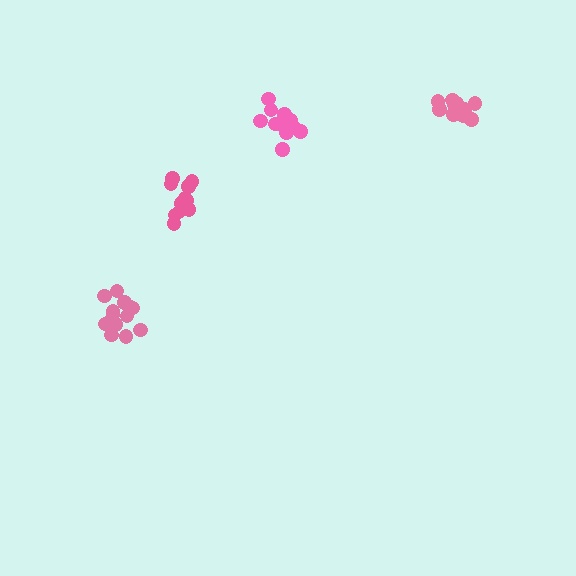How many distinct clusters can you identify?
There are 4 distinct clusters.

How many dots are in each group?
Group 1: 15 dots, Group 2: 12 dots, Group 3: 13 dots, Group 4: 13 dots (53 total).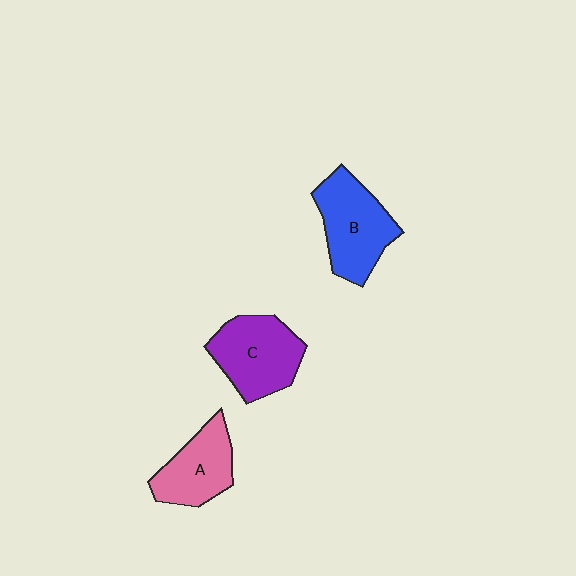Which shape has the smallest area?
Shape A (pink).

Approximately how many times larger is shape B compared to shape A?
Approximately 1.3 times.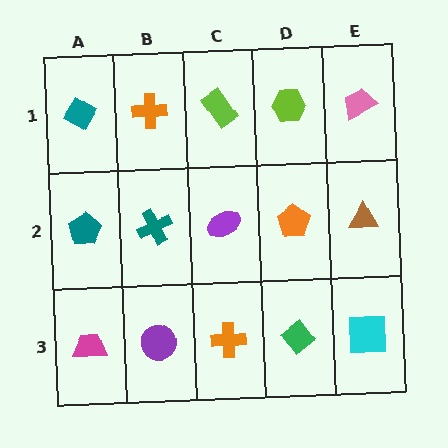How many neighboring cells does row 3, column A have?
2.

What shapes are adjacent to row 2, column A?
A teal diamond (row 1, column A), a magenta trapezoid (row 3, column A), a teal cross (row 2, column B).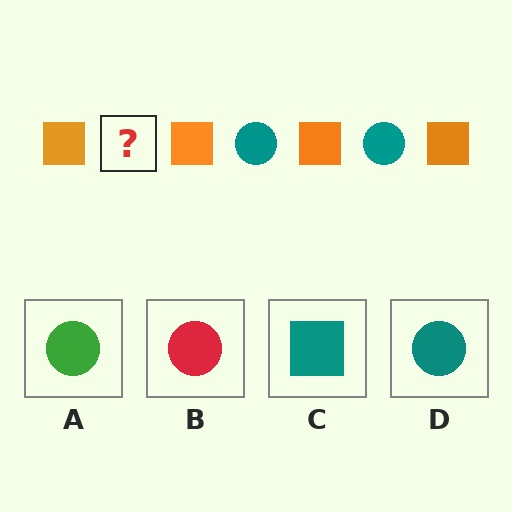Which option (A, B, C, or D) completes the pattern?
D.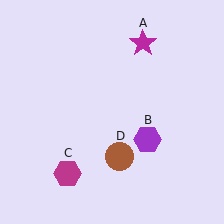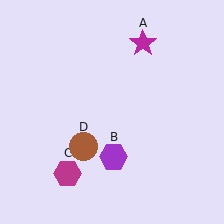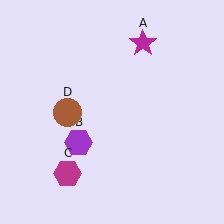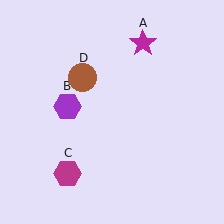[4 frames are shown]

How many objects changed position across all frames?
2 objects changed position: purple hexagon (object B), brown circle (object D).